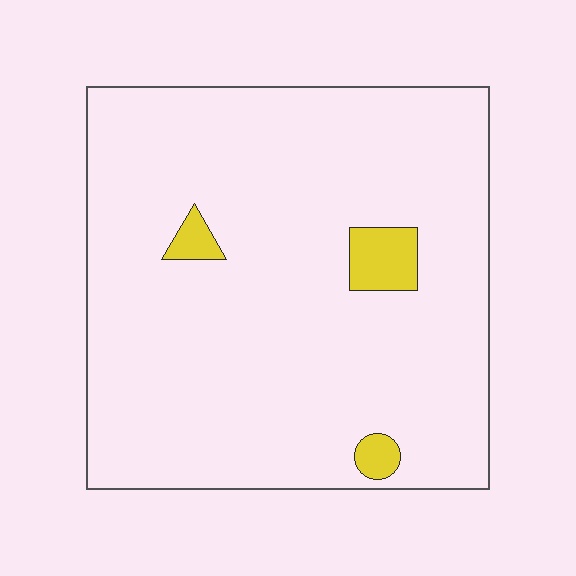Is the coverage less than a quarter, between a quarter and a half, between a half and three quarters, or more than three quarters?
Less than a quarter.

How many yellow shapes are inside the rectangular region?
3.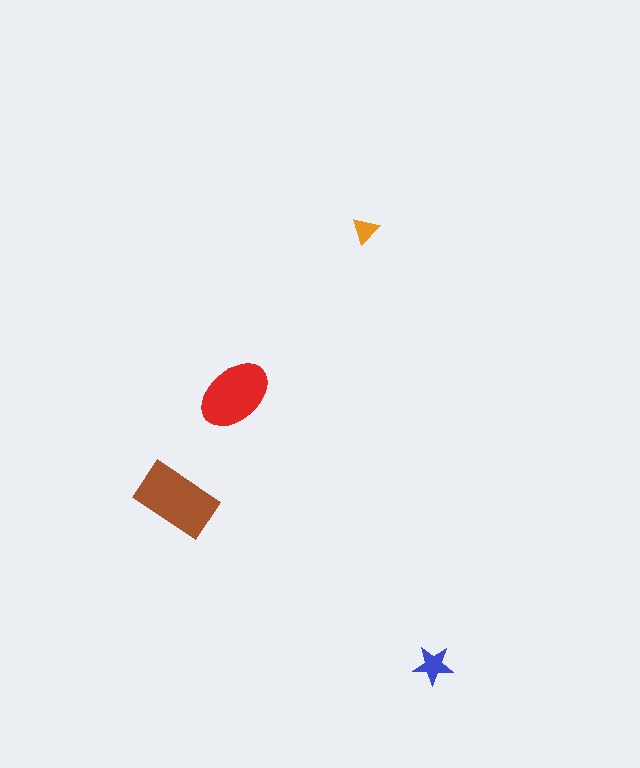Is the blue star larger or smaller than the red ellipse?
Smaller.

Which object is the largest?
The brown rectangle.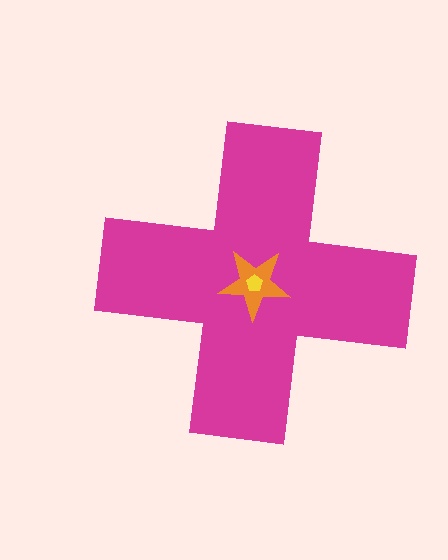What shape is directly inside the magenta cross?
The orange star.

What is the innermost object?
The yellow pentagon.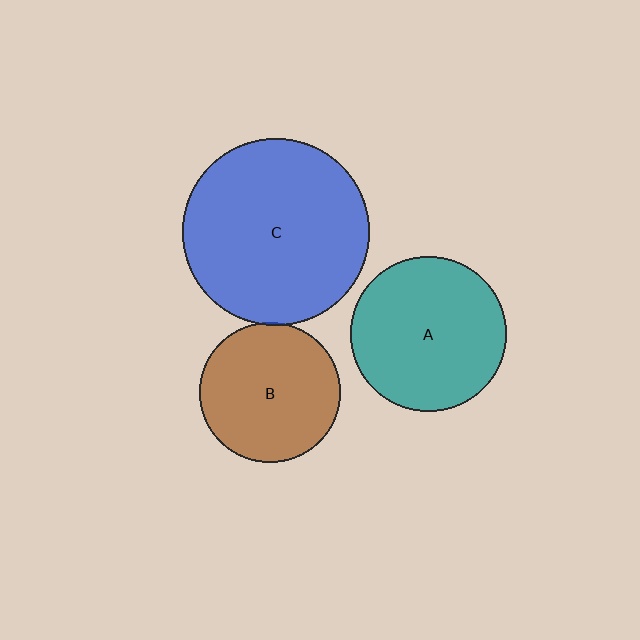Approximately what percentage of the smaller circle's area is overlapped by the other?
Approximately 5%.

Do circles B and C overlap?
Yes.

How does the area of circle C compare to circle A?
Approximately 1.4 times.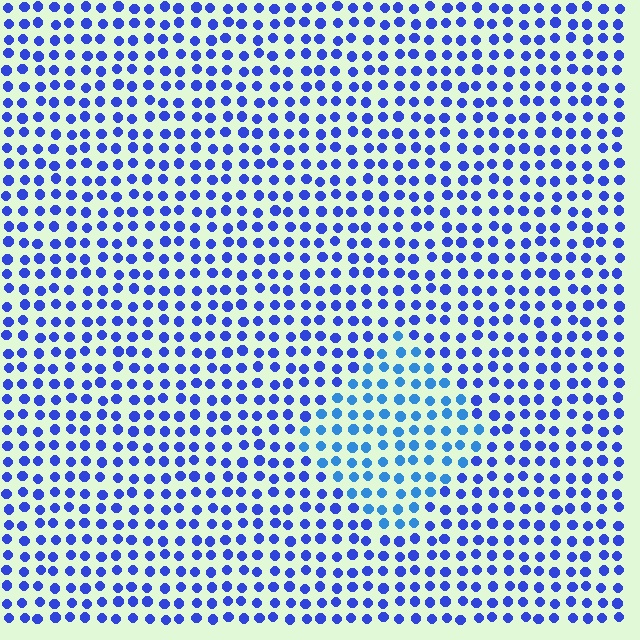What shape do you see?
I see a diamond.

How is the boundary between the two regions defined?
The boundary is defined purely by a slight shift in hue (about 26 degrees). Spacing, size, and orientation are identical on both sides.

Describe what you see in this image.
The image is filled with small blue elements in a uniform arrangement. A diamond-shaped region is visible where the elements are tinted to a slightly different hue, forming a subtle color boundary.